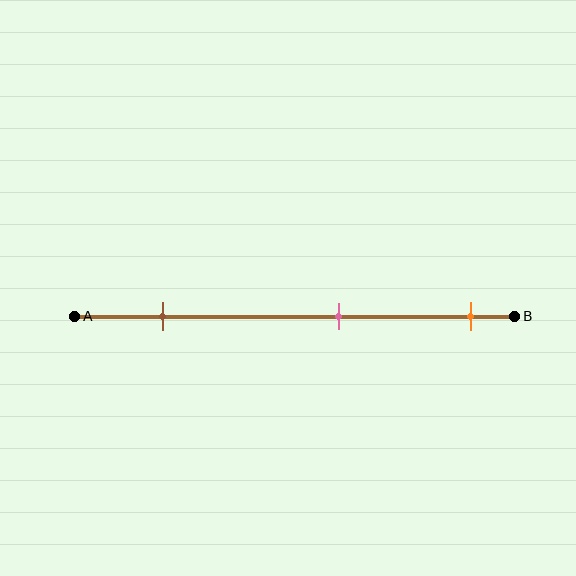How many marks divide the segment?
There are 3 marks dividing the segment.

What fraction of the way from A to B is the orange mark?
The orange mark is approximately 90% (0.9) of the way from A to B.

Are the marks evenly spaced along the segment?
Yes, the marks are approximately evenly spaced.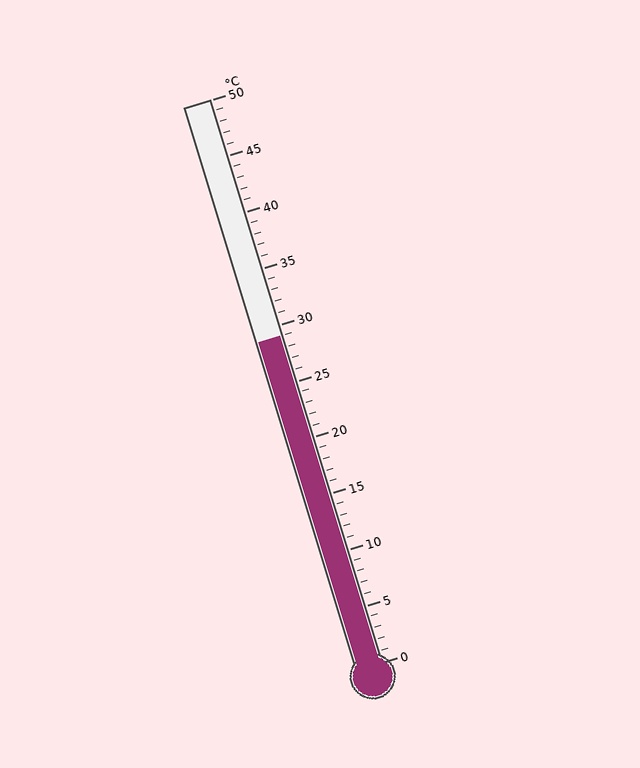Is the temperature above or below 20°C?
The temperature is above 20°C.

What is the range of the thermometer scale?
The thermometer scale ranges from 0°C to 50°C.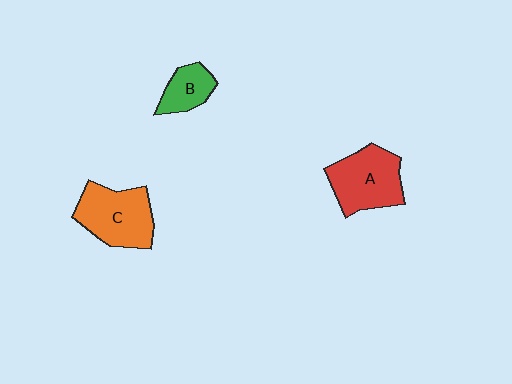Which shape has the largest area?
Shape C (orange).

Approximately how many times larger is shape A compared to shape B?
Approximately 1.9 times.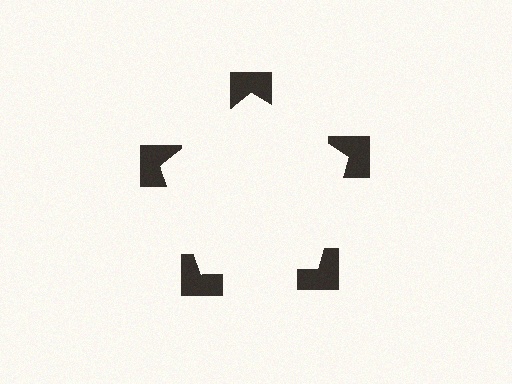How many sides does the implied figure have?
5 sides.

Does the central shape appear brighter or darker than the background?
It typically appears slightly brighter than the background, even though no actual brightness change is drawn.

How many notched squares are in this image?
There are 5 — one at each vertex of the illusory pentagon.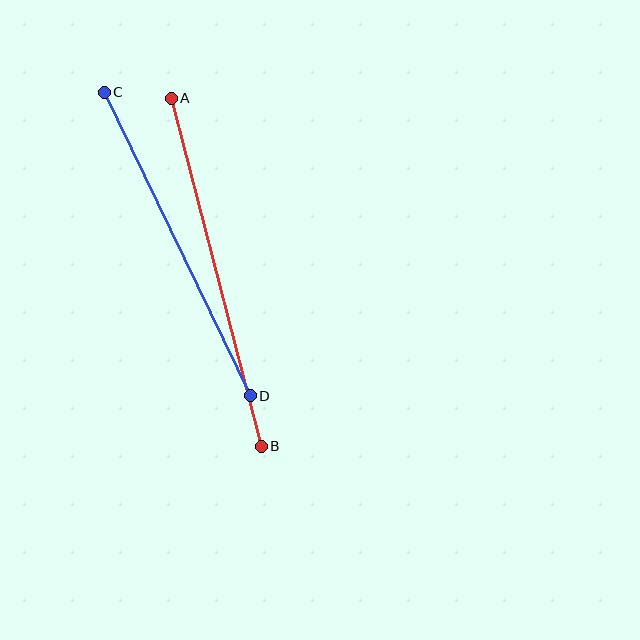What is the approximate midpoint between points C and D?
The midpoint is at approximately (177, 244) pixels.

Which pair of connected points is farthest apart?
Points A and B are farthest apart.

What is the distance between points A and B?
The distance is approximately 359 pixels.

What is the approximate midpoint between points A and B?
The midpoint is at approximately (216, 272) pixels.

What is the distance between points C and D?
The distance is approximately 337 pixels.